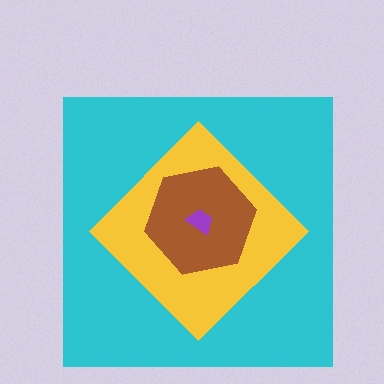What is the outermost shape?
The cyan square.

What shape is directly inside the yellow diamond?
The brown hexagon.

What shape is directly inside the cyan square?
The yellow diamond.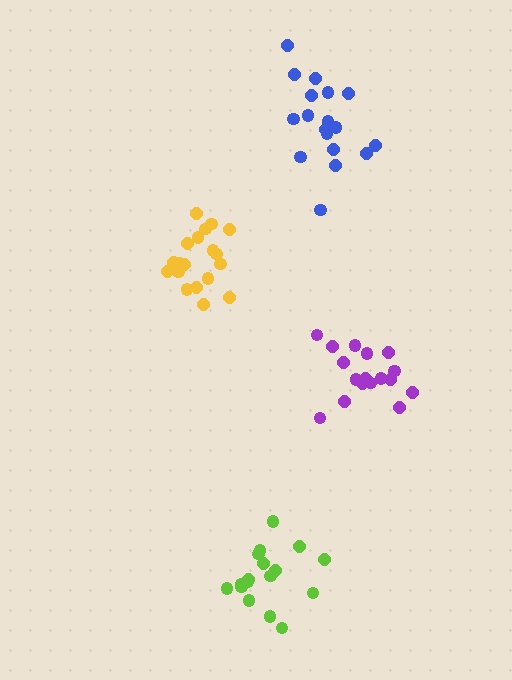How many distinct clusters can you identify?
There are 4 distinct clusters.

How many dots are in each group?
Group 1: 19 dots, Group 2: 17 dots, Group 3: 19 dots, Group 4: 17 dots (72 total).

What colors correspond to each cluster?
The clusters are colored: yellow, purple, blue, lime.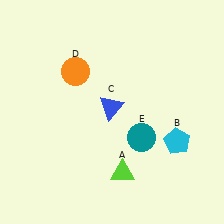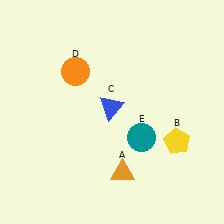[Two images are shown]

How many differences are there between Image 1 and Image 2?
There are 2 differences between the two images.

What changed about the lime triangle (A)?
In Image 1, A is lime. In Image 2, it changed to orange.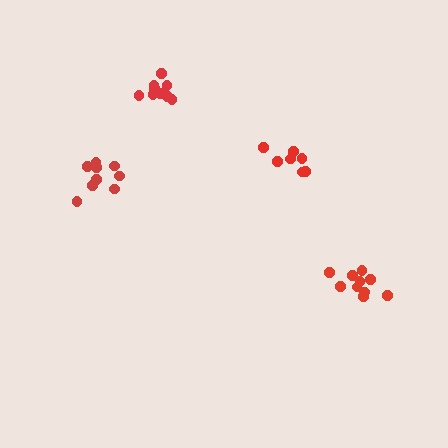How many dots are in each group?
Group 1: 7 dots, Group 2: 10 dots, Group 3: 9 dots, Group 4: 10 dots (36 total).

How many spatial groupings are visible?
There are 4 spatial groupings.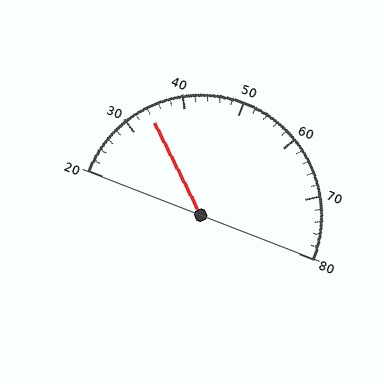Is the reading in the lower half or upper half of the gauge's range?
The reading is in the lower half of the range (20 to 80).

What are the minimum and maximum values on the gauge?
The gauge ranges from 20 to 80.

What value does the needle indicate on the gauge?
The needle indicates approximately 34.